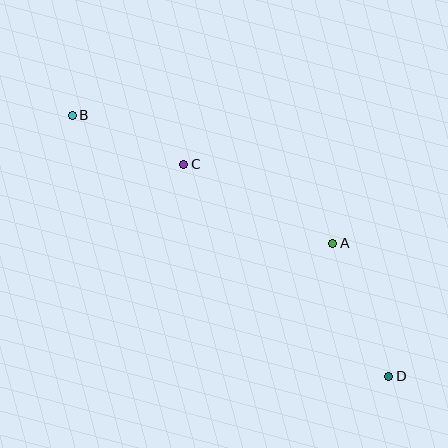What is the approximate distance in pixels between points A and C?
The distance between A and C is approximately 168 pixels.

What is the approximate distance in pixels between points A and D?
The distance between A and D is approximately 144 pixels.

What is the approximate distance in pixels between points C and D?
The distance between C and D is approximately 295 pixels.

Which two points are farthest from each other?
Points B and D are farthest from each other.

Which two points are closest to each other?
Points B and C are closest to each other.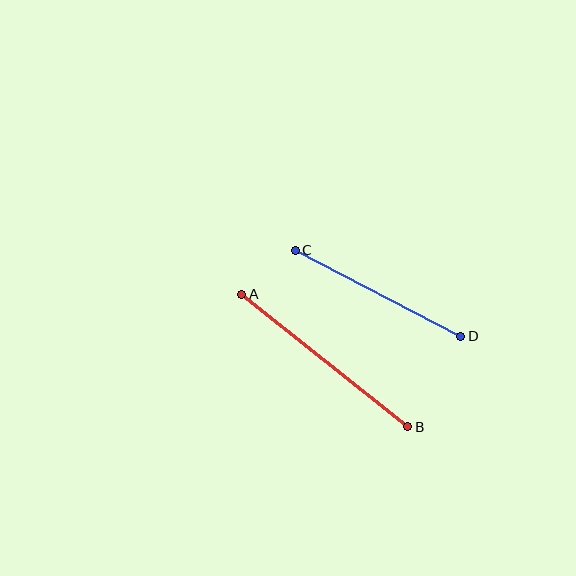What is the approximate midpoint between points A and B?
The midpoint is at approximately (325, 360) pixels.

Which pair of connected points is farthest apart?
Points A and B are farthest apart.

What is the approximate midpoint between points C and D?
The midpoint is at approximately (378, 293) pixels.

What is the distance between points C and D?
The distance is approximately 187 pixels.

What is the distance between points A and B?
The distance is approximately 212 pixels.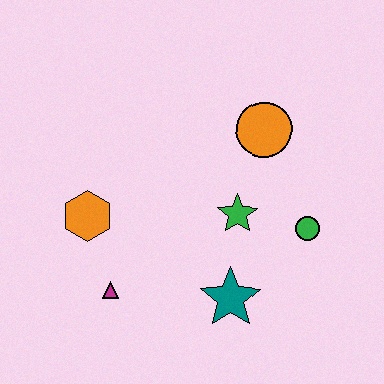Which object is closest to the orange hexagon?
The magenta triangle is closest to the orange hexagon.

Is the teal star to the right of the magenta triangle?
Yes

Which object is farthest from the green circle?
The orange hexagon is farthest from the green circle.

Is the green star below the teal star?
No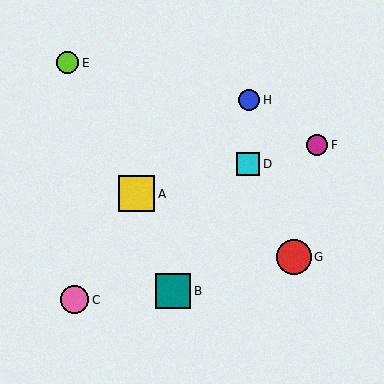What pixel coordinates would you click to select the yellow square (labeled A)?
Click at (137, 194) to select the yellow square A.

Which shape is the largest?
The yellow square (labeled A) is the largest.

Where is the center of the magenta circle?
The center of the magenta circle is at (317, 145).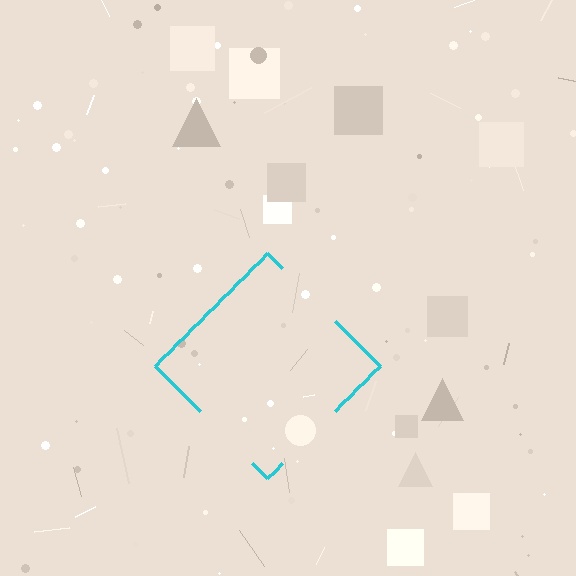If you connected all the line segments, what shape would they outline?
They would outline a diamond.